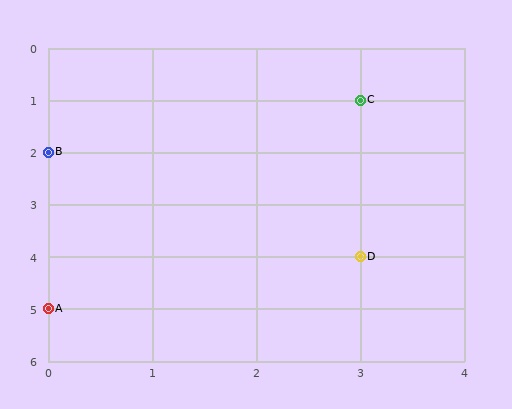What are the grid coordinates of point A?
Point A is at grid coordinates (0, 5).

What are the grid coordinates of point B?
Point B is at grid coordinates (0, 2).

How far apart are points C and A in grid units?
Points C and A are 3 columns and 4 rows apart (about 5.0 grid units diagonally).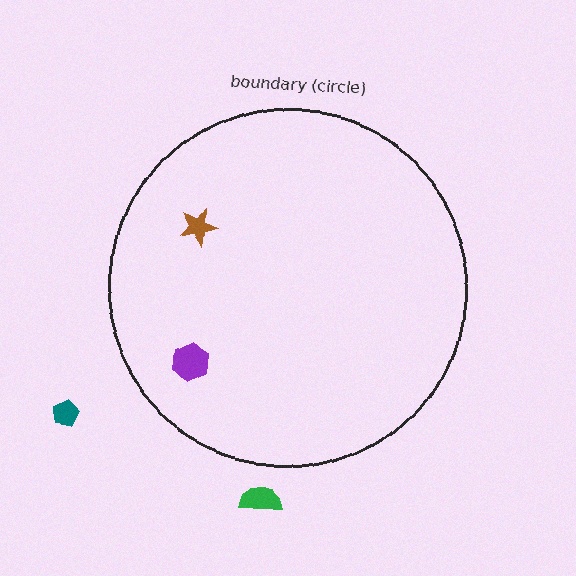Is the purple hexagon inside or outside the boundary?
Inside.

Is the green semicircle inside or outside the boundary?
Outside.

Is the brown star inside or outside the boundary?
Inside.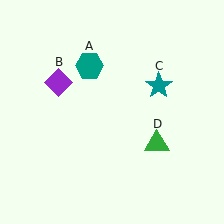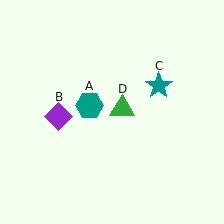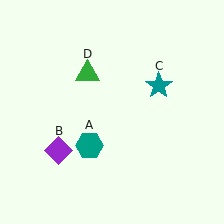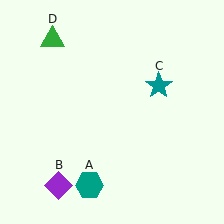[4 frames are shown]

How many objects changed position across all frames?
3 objects changed position: teal hexagon (object A), purple diamond (object B), green triangle (object D).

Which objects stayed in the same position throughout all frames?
Teal star (object C) remained stationary.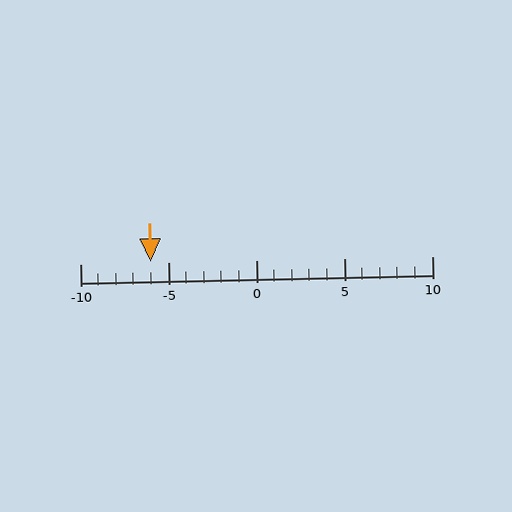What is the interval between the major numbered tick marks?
The major tick marks are spaced 5 units apart.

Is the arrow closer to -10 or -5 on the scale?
The arrow is closer to -5.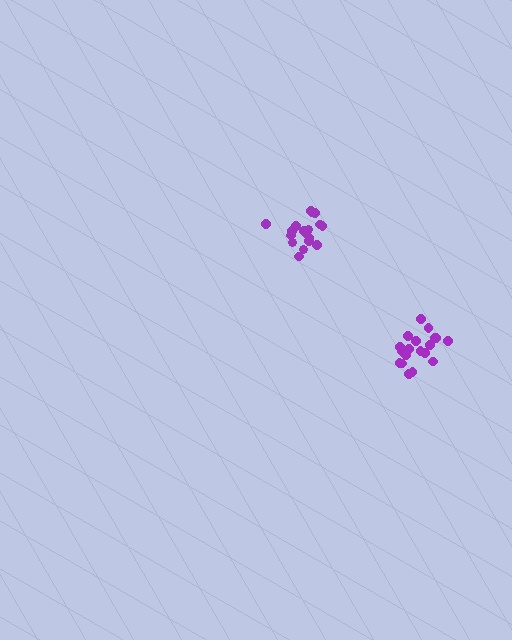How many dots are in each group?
Group 1: 18 dots, Group 2: 21 dots (39 total).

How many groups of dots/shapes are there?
There are 2 groups.